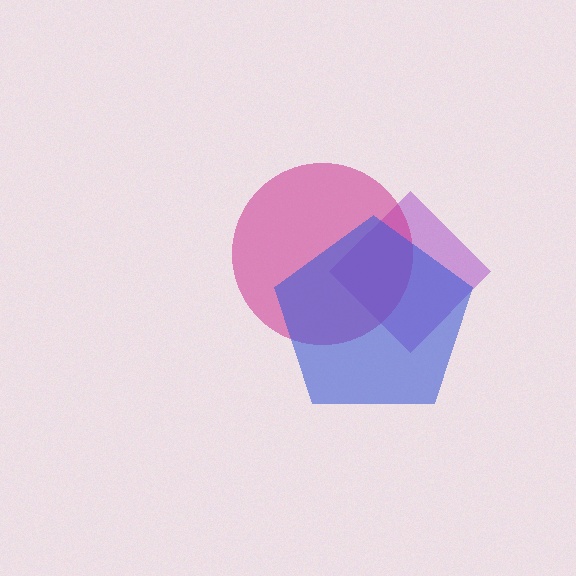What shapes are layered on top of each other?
The layered shapes are: a purple diamond, a magenta circle, a blue pentagon.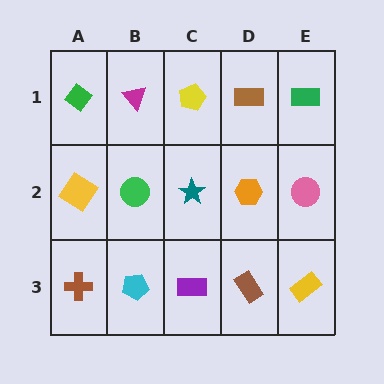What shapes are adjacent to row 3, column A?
A yellow diamond (row 2, column A), a cyan pentagon (row 3, column B).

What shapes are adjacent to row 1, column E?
A pink circle (row 2, column E), a brown rectangle (row 1, column D).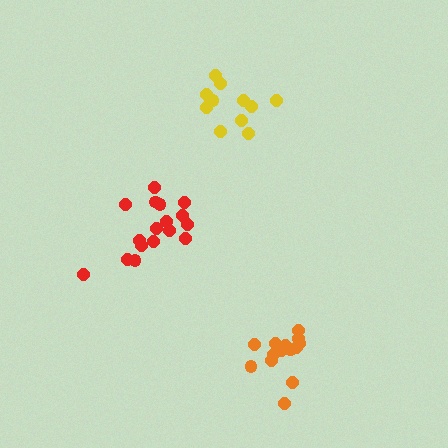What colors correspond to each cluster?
The clusters are colored: yellow, orange, red.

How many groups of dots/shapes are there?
There are 3 groups.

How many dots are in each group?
Group 1: 11 dots, Group 2: 14 dots, Group 3: 17 dots (42 total).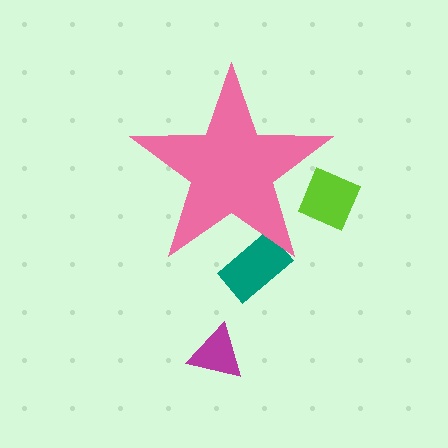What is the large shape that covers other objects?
A pink star.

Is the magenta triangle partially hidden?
No, the magenta triangle is fully visible.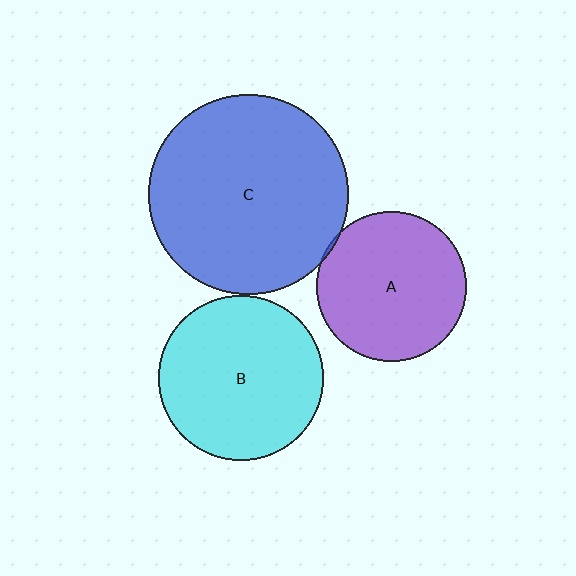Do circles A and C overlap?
Yes.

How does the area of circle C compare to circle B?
Approximately 1.5 times.